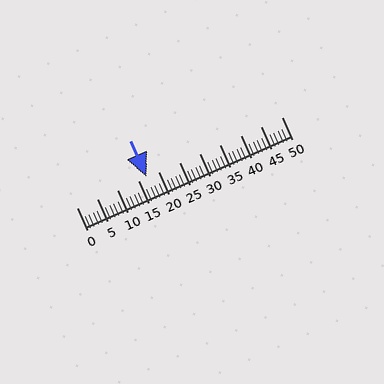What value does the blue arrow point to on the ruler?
The blue arrow points to approximately 17.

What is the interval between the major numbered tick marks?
The major tick marks are spaced 5 units apart.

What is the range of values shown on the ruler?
The ruler shows values from 0 to 50.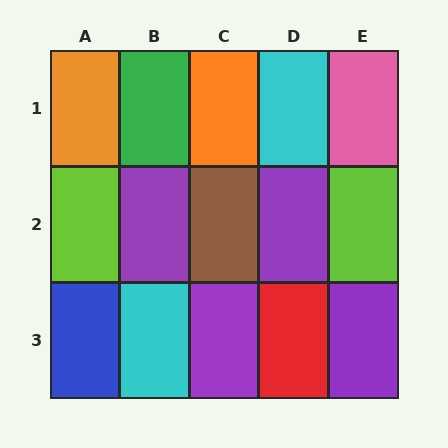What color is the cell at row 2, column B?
Purple.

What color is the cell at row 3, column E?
Purple.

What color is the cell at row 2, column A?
Lime.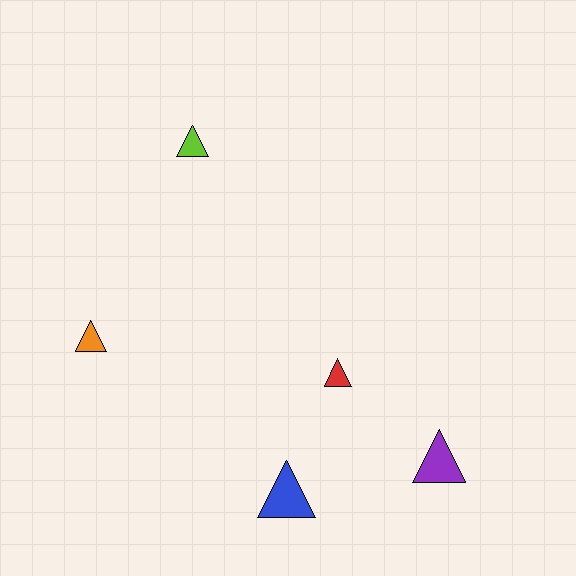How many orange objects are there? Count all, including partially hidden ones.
There is 1 orange object.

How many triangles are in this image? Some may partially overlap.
There are 5 triangles.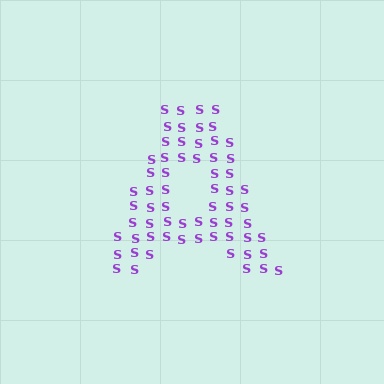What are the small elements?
The small elements are letter S's.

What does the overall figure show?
The overall figure shows the letter A.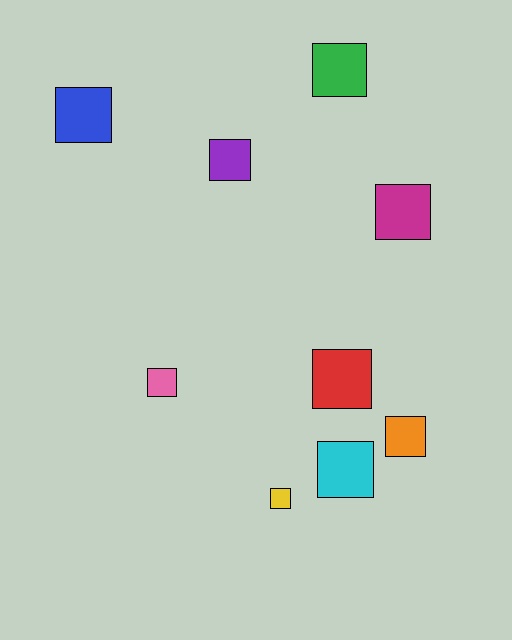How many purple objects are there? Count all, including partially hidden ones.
There is 1 purple object.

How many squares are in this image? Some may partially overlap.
There are 9 squares.